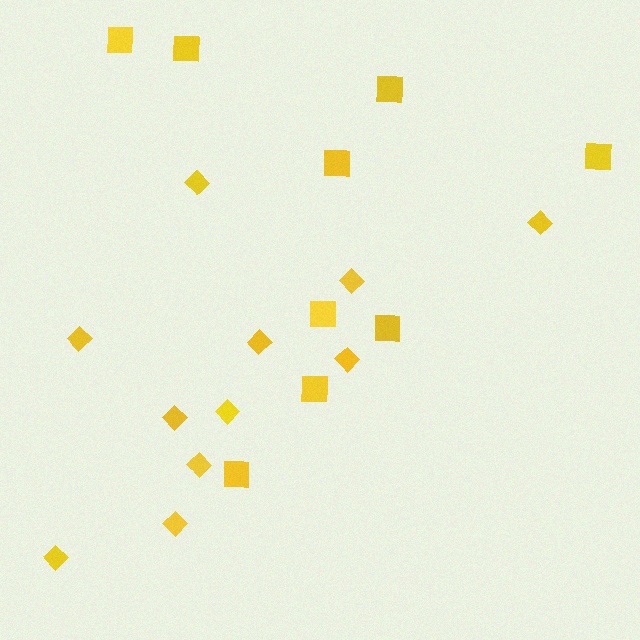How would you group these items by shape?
There are 2 groups: one group of diamonds (11) and one group of squares (9).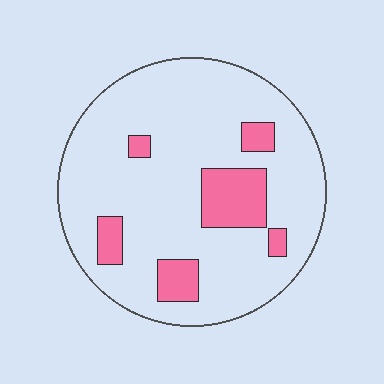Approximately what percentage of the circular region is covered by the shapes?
Approximately 15%.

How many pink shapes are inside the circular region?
6.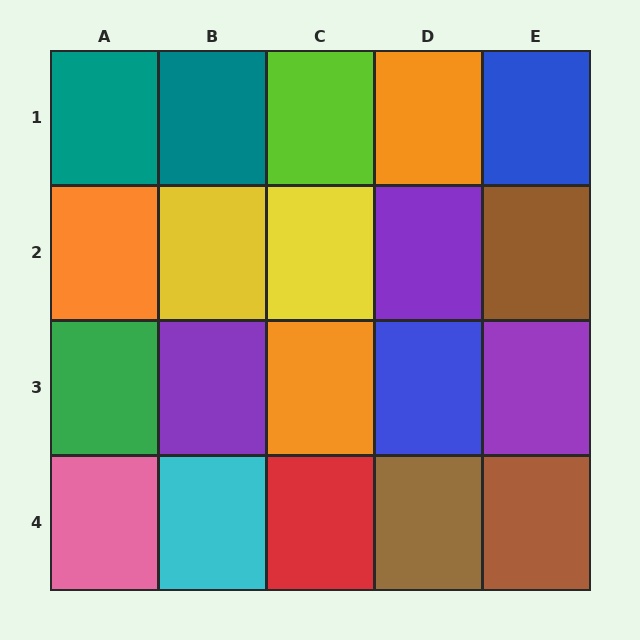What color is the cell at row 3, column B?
Purple.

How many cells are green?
1 cell is green.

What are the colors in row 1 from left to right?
Teal, teal, lime, orange, blue.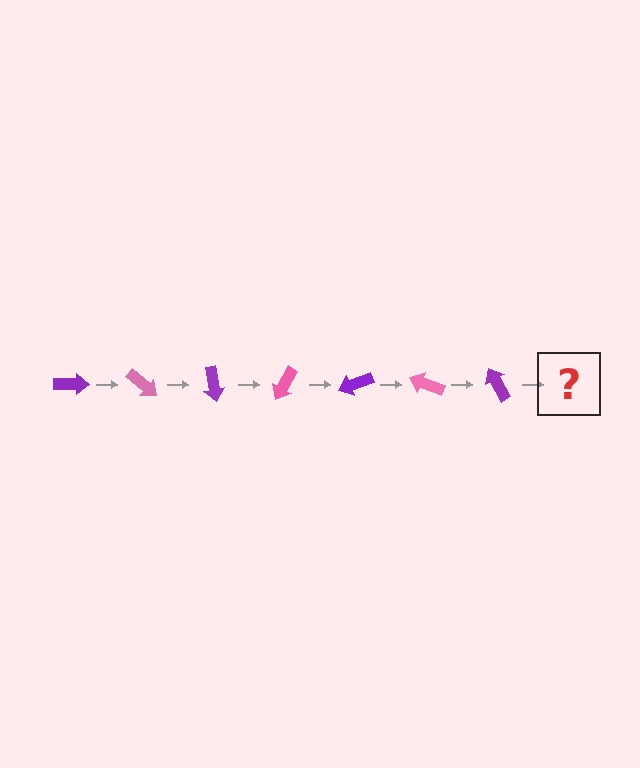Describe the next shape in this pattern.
It should be a pink arrow, rotated 280 degrees from the start.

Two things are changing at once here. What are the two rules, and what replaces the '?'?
The two rules are that it rotates 40 degrees each step and the color cycles through purple and pink. The '?' should be a pink arrow, rotated 280 degrees from the start.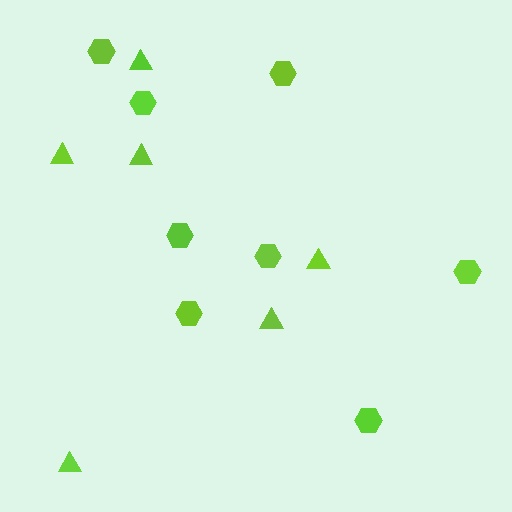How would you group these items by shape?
There are 2 groups: one group of hexagons (8) and one group of triangles (6).